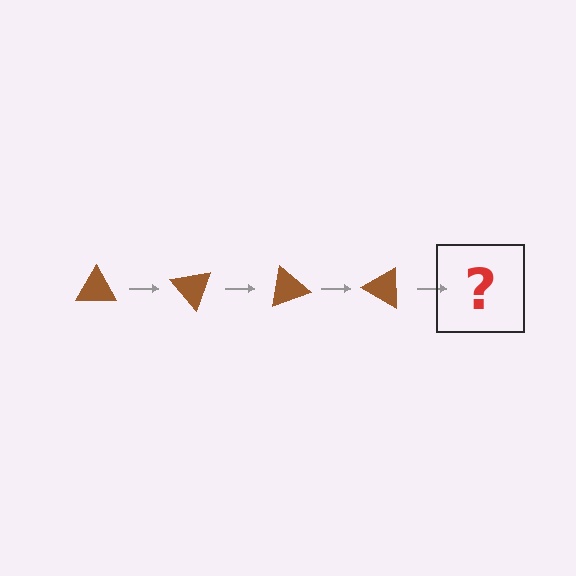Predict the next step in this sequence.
The next step is a brown triangle rotated 200 degrees.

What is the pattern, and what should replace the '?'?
The pattern is that the triangle rotates 50 degrees each step. The '?' should be a brown triangle rotated 200 degrees.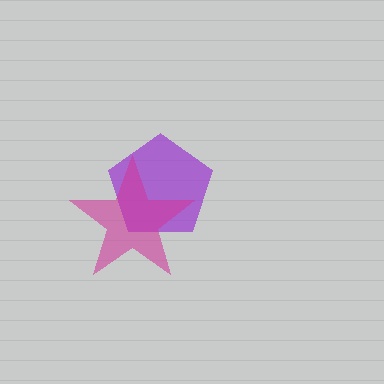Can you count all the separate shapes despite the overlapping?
Yes, there are 2 separate shapes.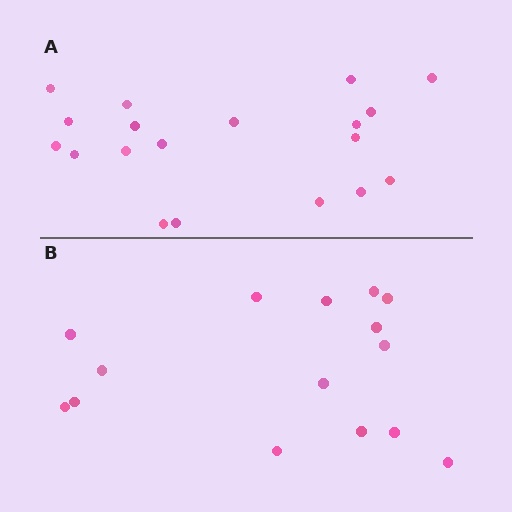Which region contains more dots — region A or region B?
Region A (the top region) has more dots.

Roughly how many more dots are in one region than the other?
Region A has about 4 more dots than region B.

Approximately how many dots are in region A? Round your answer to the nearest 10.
About 20 dots. (The exact count is 19, which rounds to 20.)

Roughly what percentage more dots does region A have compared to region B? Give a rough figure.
About 25% more.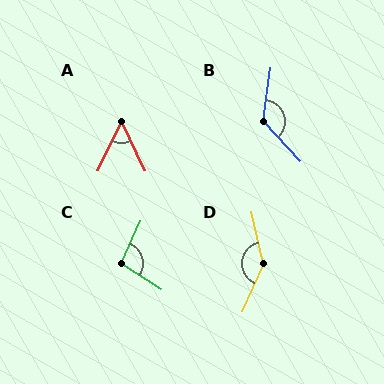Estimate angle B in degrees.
Approximately 129 degrees.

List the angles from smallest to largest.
A (50°), C (100°), B (129°), D (143°).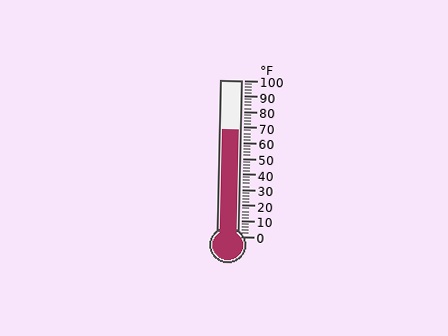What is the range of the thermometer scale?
The thermometer scale ranges from 0°F to 100°F.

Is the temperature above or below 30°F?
The temperature is above 30°F.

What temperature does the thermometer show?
The thermometer shows approximately 68°F.